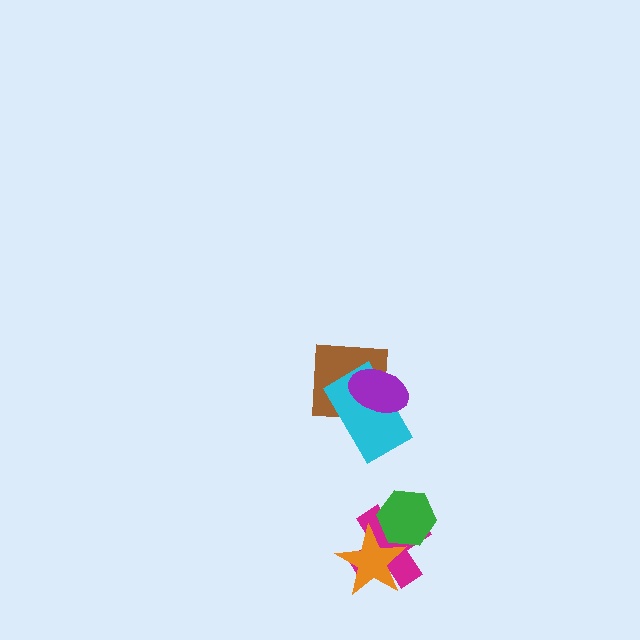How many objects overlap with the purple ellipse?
2 objects overlap with the purple ellipse.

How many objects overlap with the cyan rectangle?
2 objects overlap with the cyan rectangle.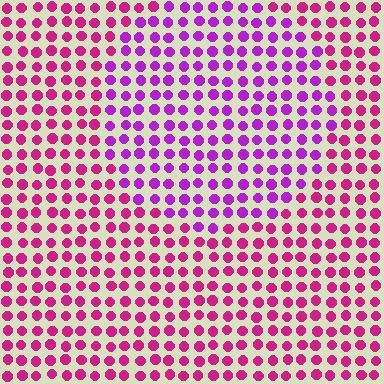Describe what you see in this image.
The image is filled with small magenta elements in a uniform arrangement. A circle-shaped region is visible where the elements are tinted to a slightly different hue, forming a subtle color boundary.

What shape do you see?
I see a circle.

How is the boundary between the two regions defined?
The boundary is defined purely by a slight shift in hue (about 33 degrees). Spacing, size, and orientation are identical on both sides.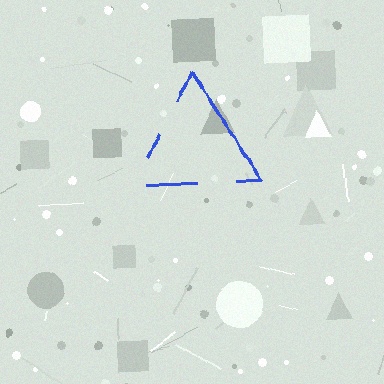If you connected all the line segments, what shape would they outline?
They would outline a triangle.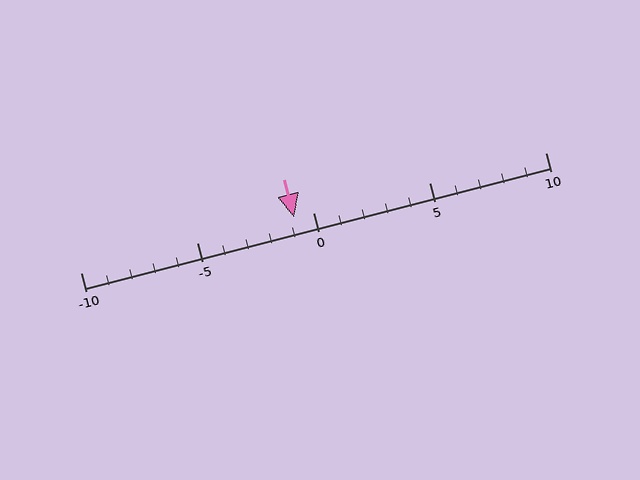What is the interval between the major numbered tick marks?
The major tick marks are spaced 5 units apart.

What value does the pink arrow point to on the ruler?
The pink arrow points to approximately -1.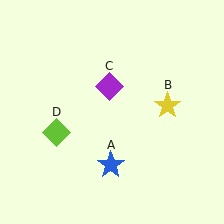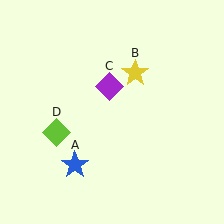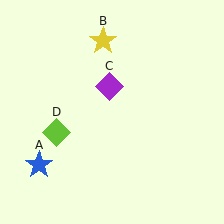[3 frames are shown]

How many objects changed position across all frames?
2 objects changed position: blue star (object A), yellow star (object B).